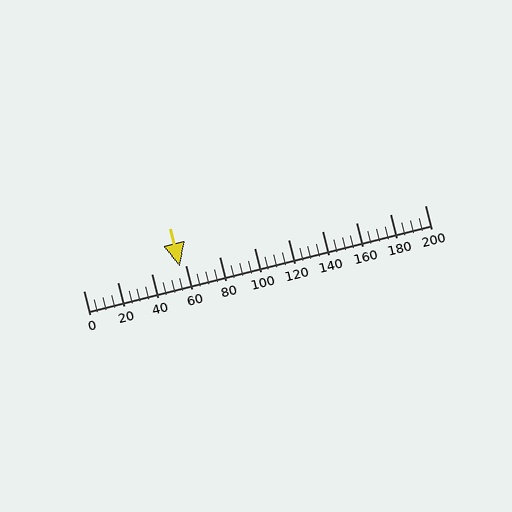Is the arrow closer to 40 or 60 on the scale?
The arrow is closer to 60.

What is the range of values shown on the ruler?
The ruler shows values from 0 to 200.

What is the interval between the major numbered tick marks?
The major tick marks are spaced 20 units apart.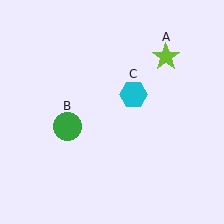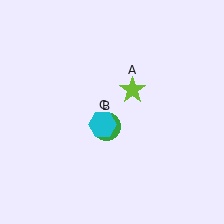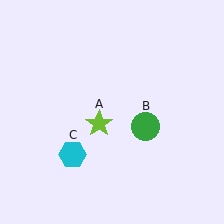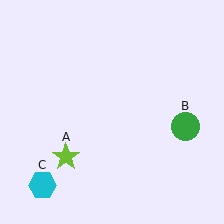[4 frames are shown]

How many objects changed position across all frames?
3 objects changed position: lime star (object A), green circle (object B), cyan hexagon (object C).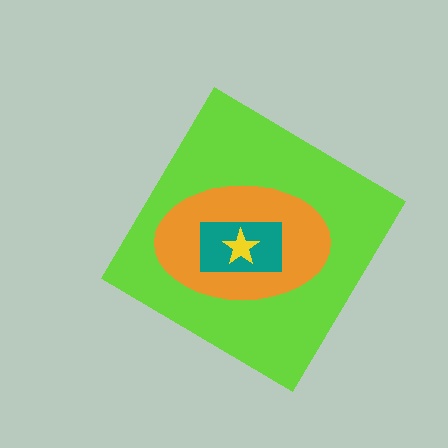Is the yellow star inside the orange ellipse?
Yes.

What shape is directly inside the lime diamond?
The orange ellipse.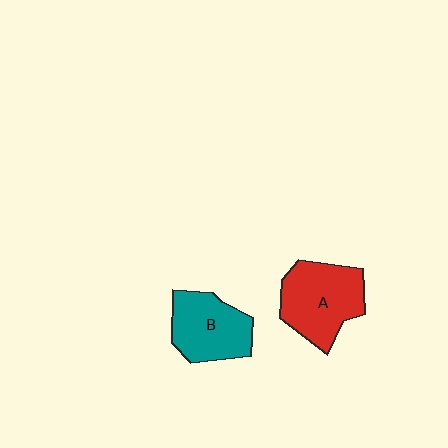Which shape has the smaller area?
Shape B (teal).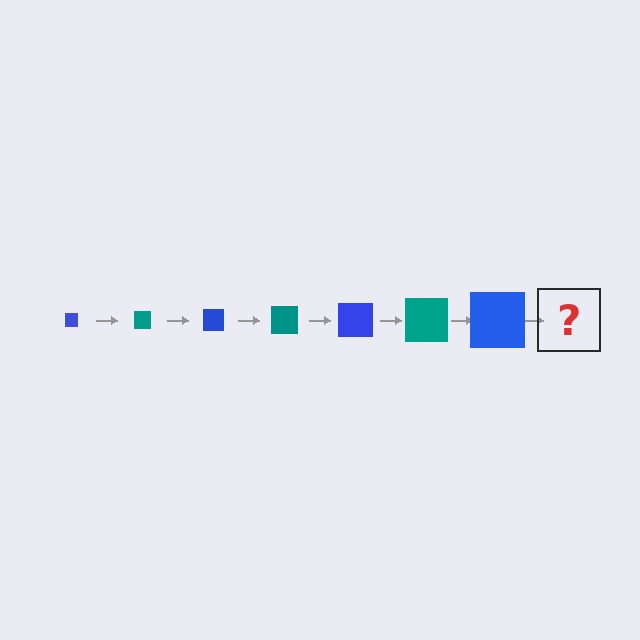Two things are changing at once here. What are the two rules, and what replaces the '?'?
The two rules are that the square grows larger each step and the color cycles through blue and teal. The '?' should be a teal square, larger than the previous one.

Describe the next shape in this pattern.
It should be a teal square, larger than the previous one.